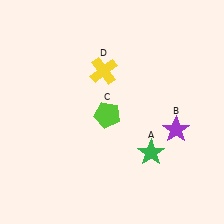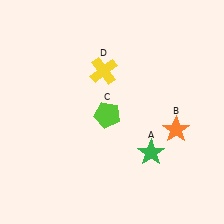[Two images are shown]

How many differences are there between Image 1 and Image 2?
There is 1 difference between the two images.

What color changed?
The star (B) changed from purple in Image 1 to orange in Image 2.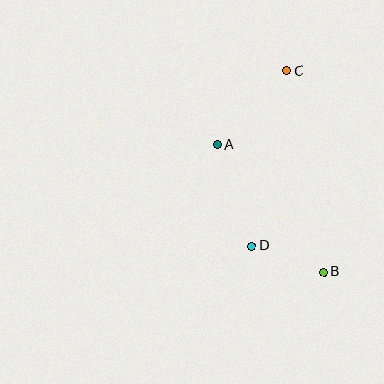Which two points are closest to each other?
Points B and D are closest to each other.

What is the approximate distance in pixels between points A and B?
The distance between A and B is approximately 166 pixels.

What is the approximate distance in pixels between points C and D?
The distance between C and D is approximately 179 pixels.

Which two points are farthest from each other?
Points B and C are farthest from each other.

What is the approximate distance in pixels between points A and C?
The distance between A and C is approximately 101 pixels.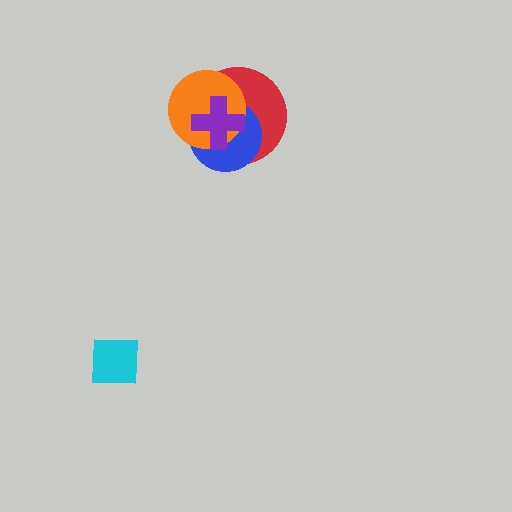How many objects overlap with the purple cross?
3 objects overlap with the purple cross.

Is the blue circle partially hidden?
Yes, it is partially covered by another shape.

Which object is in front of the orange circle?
The purple cross is in front of the orange circle.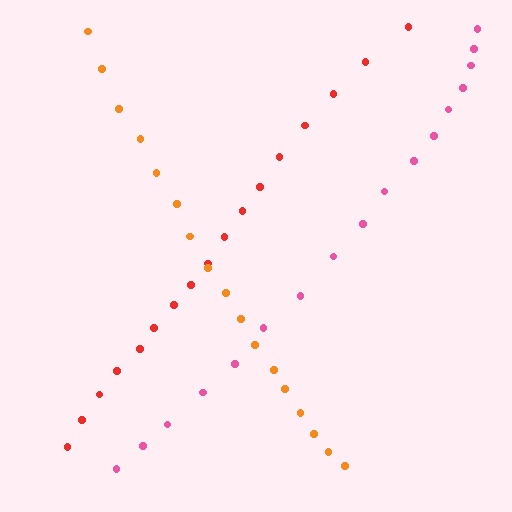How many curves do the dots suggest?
There are 3 distinct paths.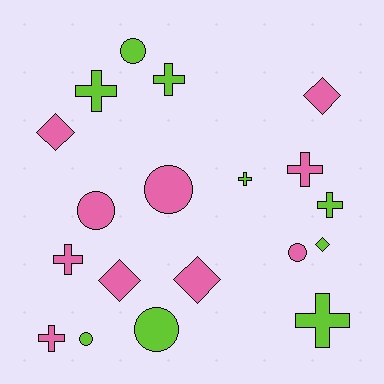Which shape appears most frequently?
Cross, with 8 objects.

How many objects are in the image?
There are 19 objects.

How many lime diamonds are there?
There is 1 lime diamond.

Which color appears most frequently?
Pink, with 10 objects.